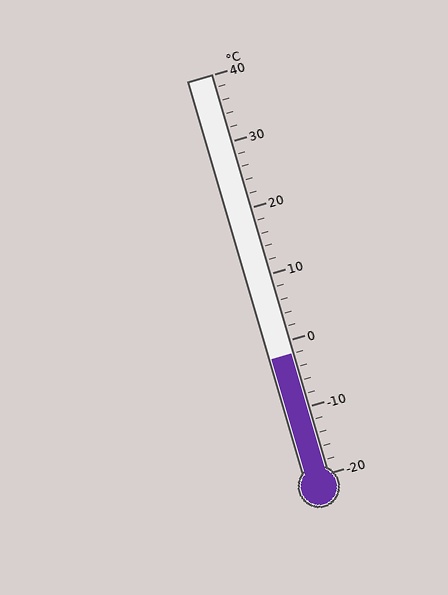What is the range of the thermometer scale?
The thermometer scale ranges from -20°C to 40°C.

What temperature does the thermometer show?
The thermometer shows approximately -2°C.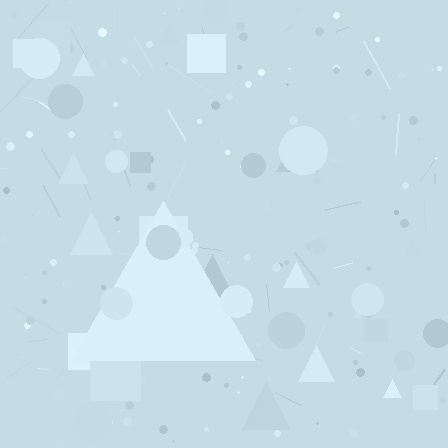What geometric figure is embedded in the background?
A triangle is embedded in the background.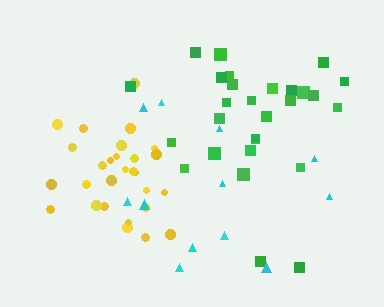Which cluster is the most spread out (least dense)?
Cyan.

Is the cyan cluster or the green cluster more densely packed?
Green.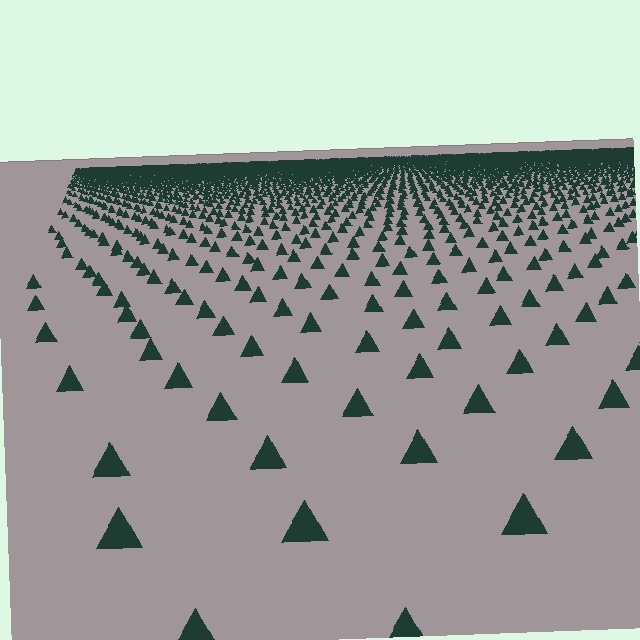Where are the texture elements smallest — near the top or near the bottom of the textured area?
Near the top.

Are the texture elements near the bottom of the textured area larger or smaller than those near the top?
Larger. Near the bottom, elements are closer to the viewer and appear at a bigger on-screen size.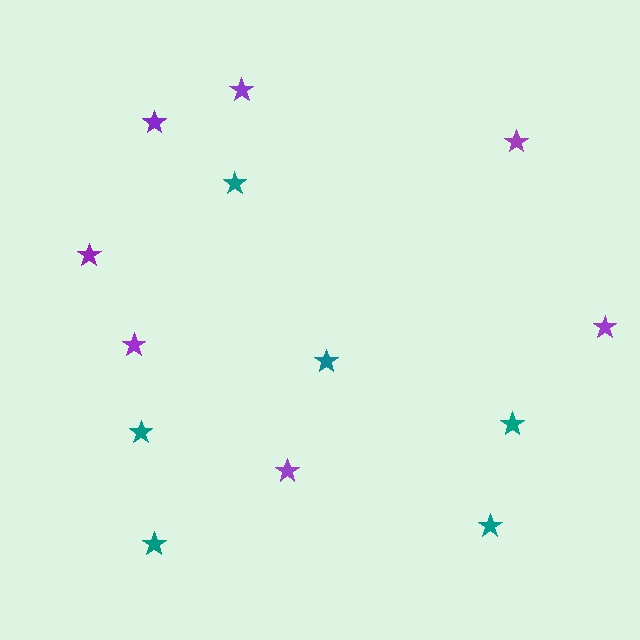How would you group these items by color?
There are 2 groups: one group of purple stars (7) and one group of teal stars (6).